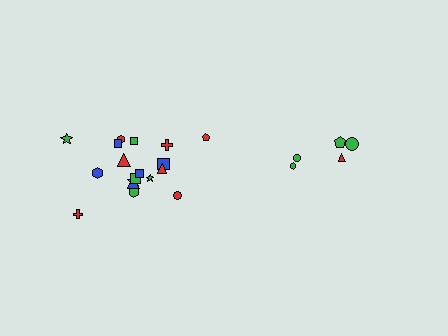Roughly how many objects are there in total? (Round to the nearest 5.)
Roughly 25 objects in total.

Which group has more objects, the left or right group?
The left group.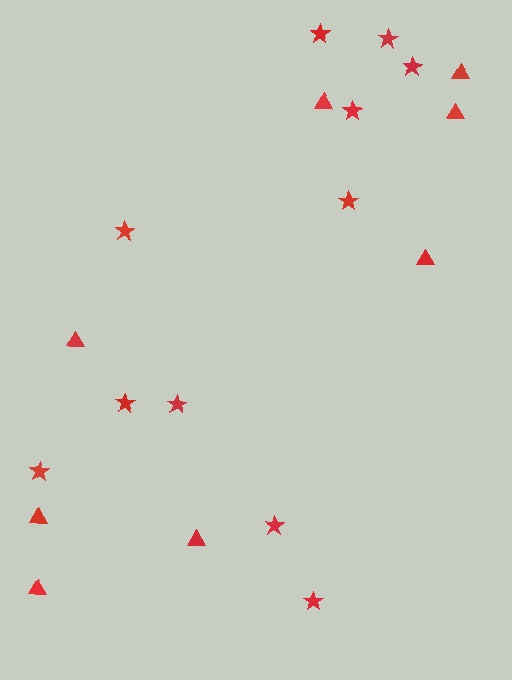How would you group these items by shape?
There are 2 groups: one group of stars (11) and one group of triangles (8).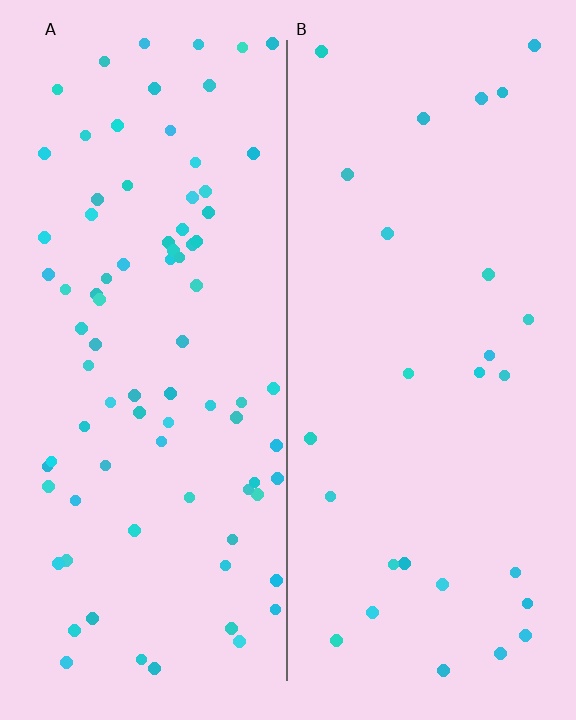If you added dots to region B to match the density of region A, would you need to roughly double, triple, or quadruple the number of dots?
Approximately triple.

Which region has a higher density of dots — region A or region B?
A (the left).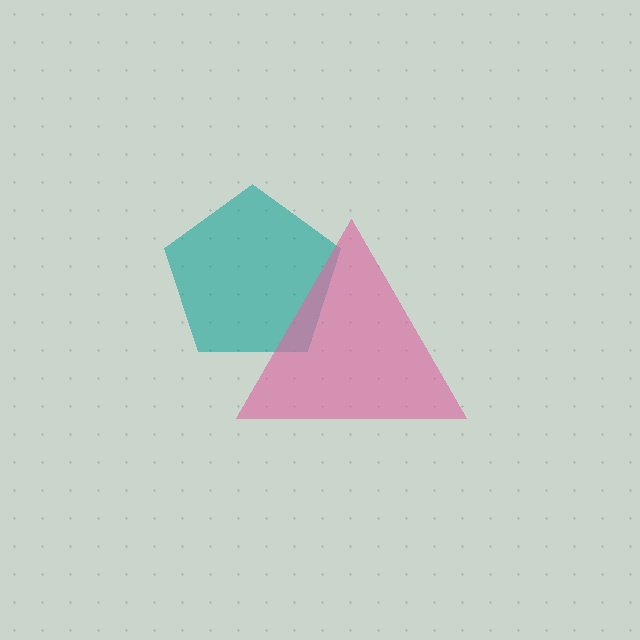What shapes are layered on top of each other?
The layered shapes are: a teal pentagon, a pink triangle.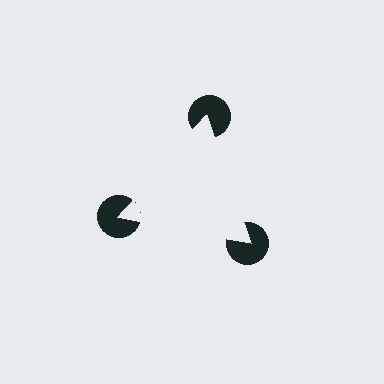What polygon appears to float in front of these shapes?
An illusory triangle — its edges are inferred from the aligned wedge cuts in the pac-man discs, not physically drawn.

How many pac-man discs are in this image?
There are 3 — one at each vertex of the illusory triangle.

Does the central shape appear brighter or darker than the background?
It typically appears slightly brighter than the background, even though no actual brightness change is drawn.